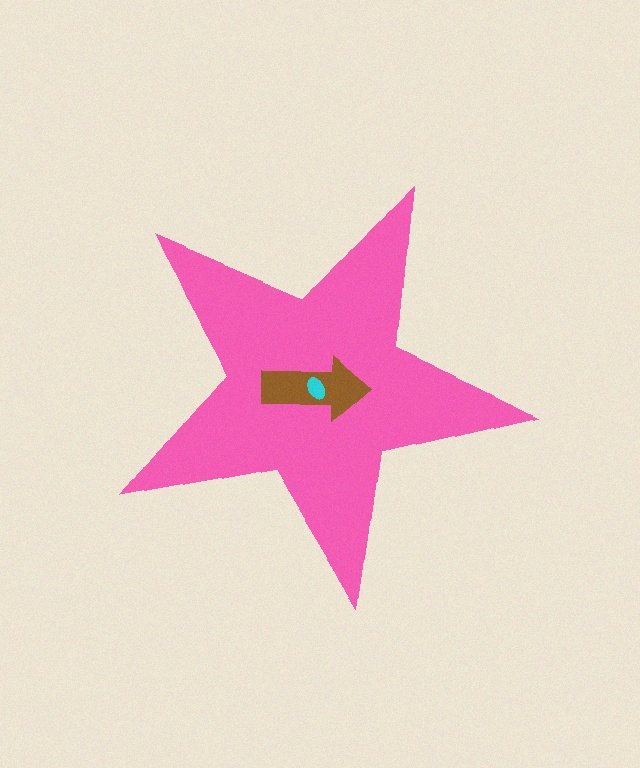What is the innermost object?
The cyan ellipse.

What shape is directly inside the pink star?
The brown arrow.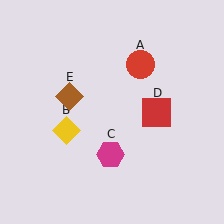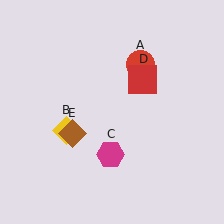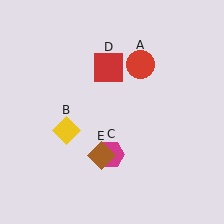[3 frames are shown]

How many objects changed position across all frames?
2 objects changed position: red square (object D), brown diamond (object E).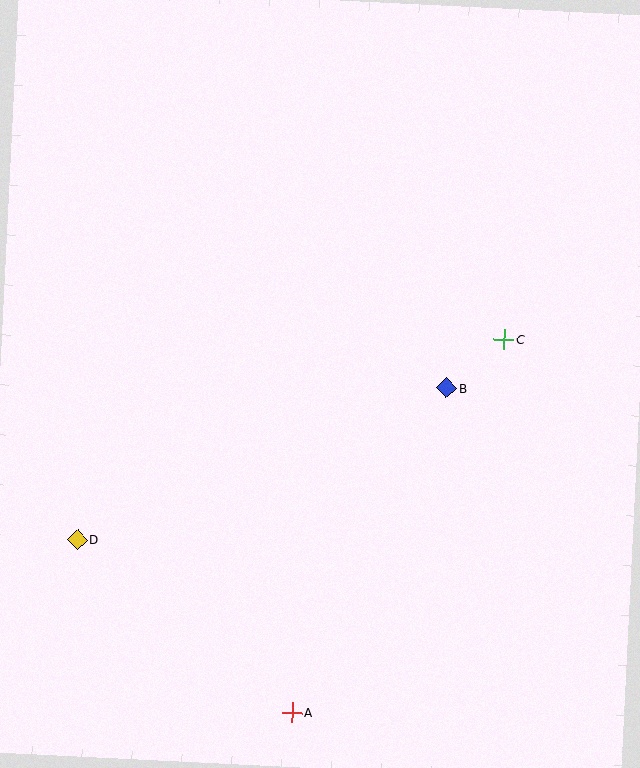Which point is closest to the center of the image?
Point B at (447, 388) is closest to the center.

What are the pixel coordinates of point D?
Point D is at (77, 540).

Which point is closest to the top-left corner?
Point D is closest to the top-left corner.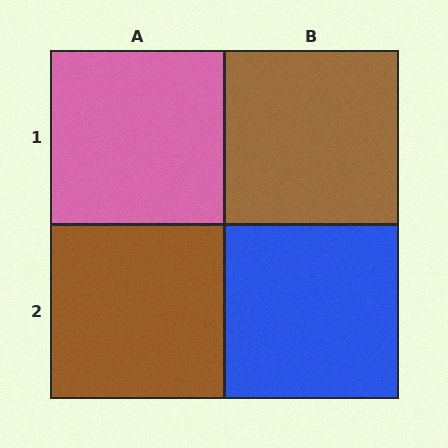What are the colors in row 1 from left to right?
Pink, brown.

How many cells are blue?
1 cell is blue.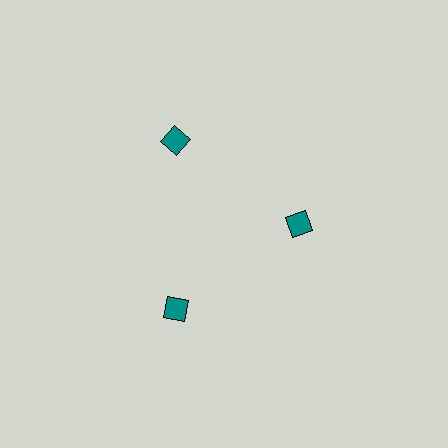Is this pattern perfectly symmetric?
No. The 3 teal diamonds are arranged in a ring, but one element near the 3 o'clock position is pulled inward toward the center, breaking the 3-fold rotational symmetry.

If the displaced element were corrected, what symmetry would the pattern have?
It would have 3-fold rotational symmetry — the pattern would map onto itself every 120 degrees.